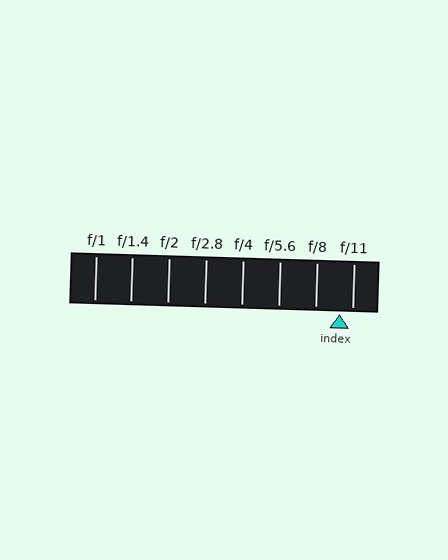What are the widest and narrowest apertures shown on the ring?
The widest aperture shown is f/1 and the narrowest is f/11.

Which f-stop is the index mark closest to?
The index mark is closest to f/11.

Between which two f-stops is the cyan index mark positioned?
The index mark is between f/8 and f/11.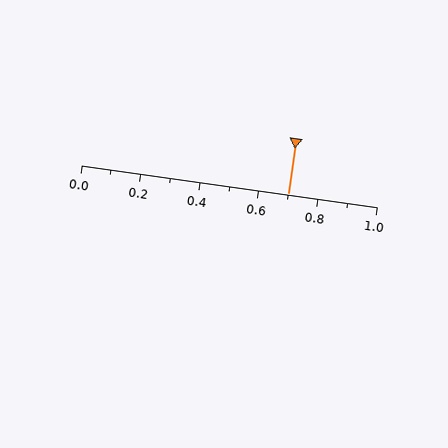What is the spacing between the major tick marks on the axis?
The major ticks are spaced 0.2 apart.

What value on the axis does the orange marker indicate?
The marker indicates approximately 0.7.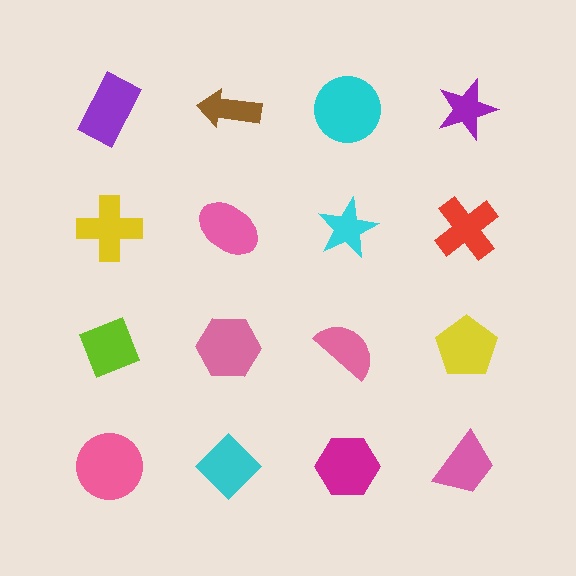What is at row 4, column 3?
A magenta hexagon.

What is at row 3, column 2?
A pink hexagon.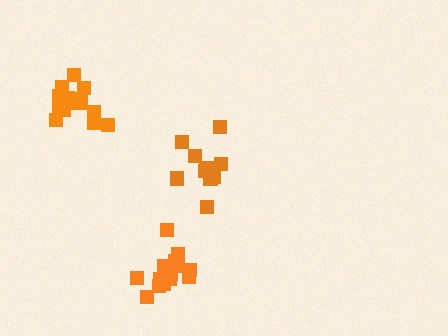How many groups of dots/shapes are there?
There are 3 groups.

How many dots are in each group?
Group 1: 18 dots, Group 2: 13 dots, Group 3: 17 dots (48 total).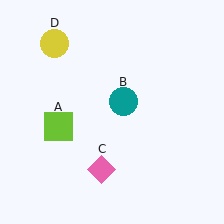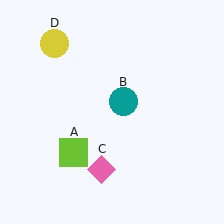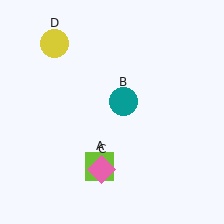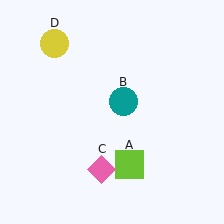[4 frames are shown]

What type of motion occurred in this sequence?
The lime square (object A) rotated counterclockwise around the center of the scene.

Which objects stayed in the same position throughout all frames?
Teal circle (object B) and pink diamond (object C) and yellow circle (object D) remained stationary.